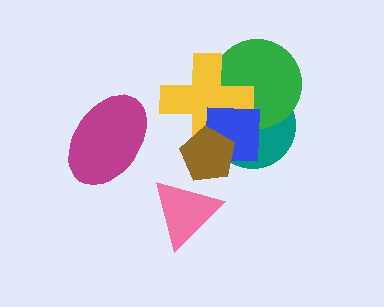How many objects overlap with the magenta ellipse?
0 objects overlap with the magenta ellipse.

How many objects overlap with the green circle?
3 objects overlap with the green circle.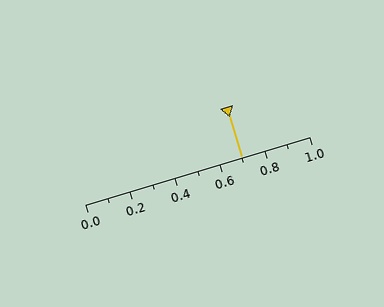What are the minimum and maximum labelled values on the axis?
The axis runs from 0.0 to 1.0.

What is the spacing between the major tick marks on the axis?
The major ticks are spaced 0.2 apart.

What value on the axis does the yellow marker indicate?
The marker indicates approximately 0.7.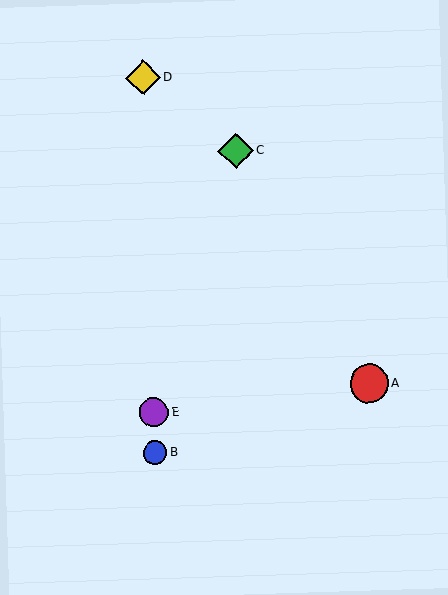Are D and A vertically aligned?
No, D is at x≈143 and A is at x≈369.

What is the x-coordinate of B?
Object B is at x≈155.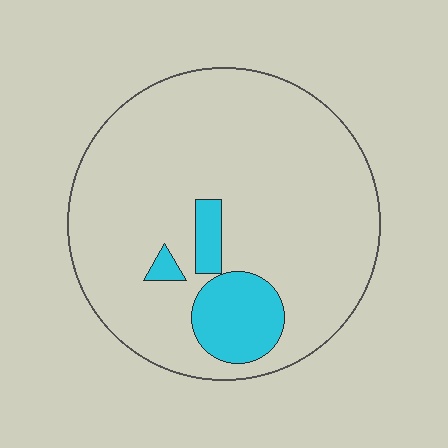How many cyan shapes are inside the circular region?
3.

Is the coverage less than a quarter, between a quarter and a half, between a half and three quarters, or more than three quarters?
Less than a quarter.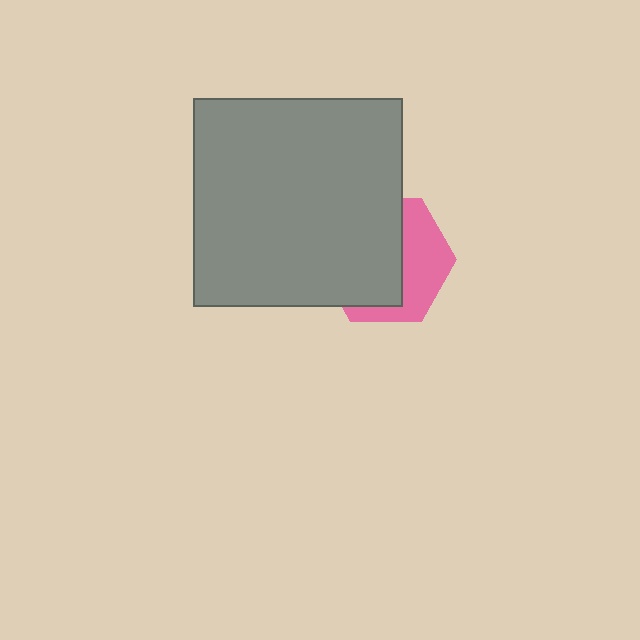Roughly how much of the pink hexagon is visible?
A small part of it is visible (roughly 40%).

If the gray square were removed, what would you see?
You would see the complete pink hexagon.